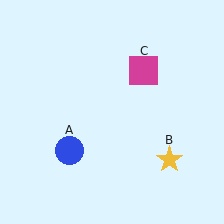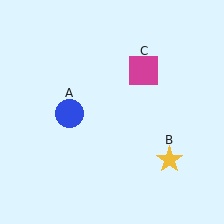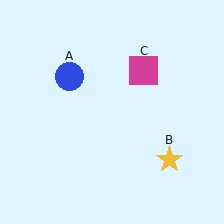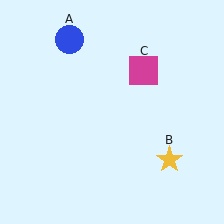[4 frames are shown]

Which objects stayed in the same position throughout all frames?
Yellow star (object B) and magenta square (object C) remained stationary.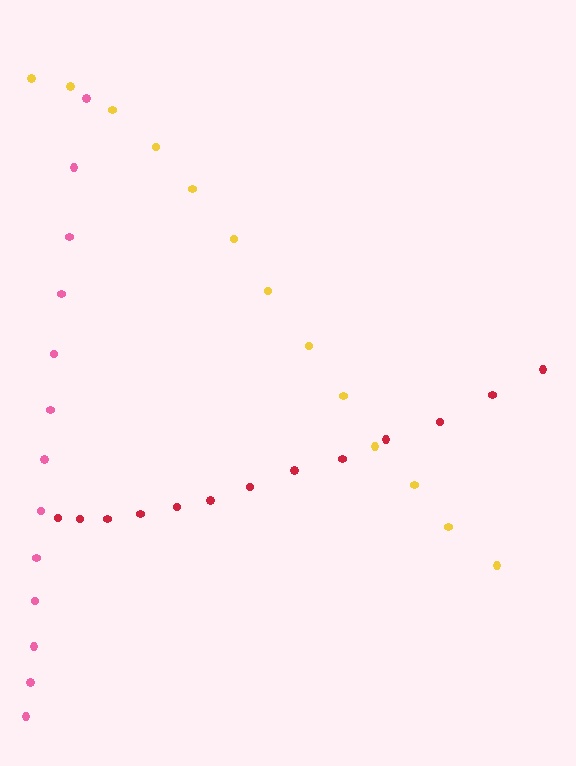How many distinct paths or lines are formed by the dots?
There are 3 distinct paths.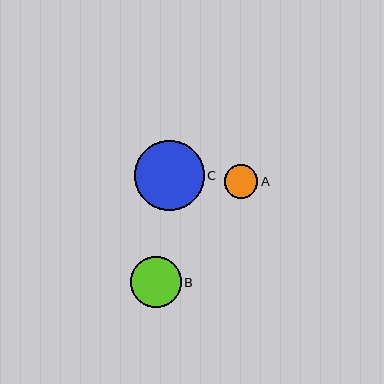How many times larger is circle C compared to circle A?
Circle C is approximately 2.1 times the size of circle A.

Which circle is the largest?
Circle C is the largest with a size of approximately 70 pixels.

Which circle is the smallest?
Circle A is the smallest with a size of approximately 33 pixels.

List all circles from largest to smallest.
From largest to smallest: C, B, A.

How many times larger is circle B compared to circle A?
Circle B is approximately 1.5 times the size of circle A.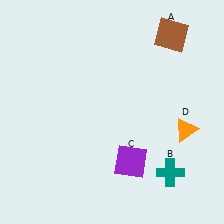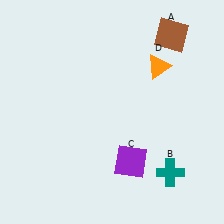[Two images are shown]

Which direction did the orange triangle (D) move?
The orange triangle (D) moved up.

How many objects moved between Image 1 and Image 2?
1 object moved between the two images.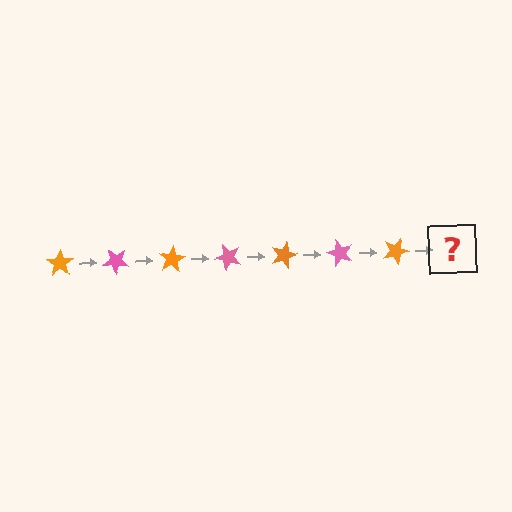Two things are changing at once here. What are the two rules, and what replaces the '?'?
The two rules are that it rotates 40 degrees each step and the color cycles through orange and pink. The '?' should be a pink star, rotated 280 degrees from the start.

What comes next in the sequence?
The next element should be a pink star, rotated 280 degrees from the start.